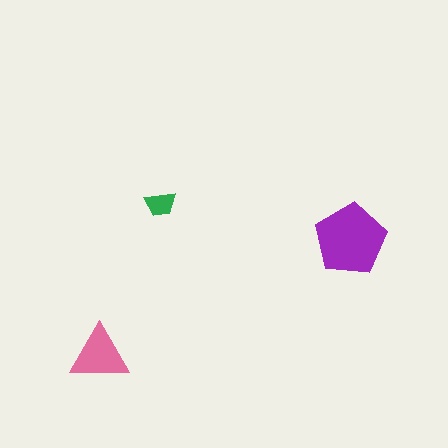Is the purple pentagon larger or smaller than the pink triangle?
Larger.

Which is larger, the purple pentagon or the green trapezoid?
The purple pentagon.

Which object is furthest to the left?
The pink triangle is leftmost.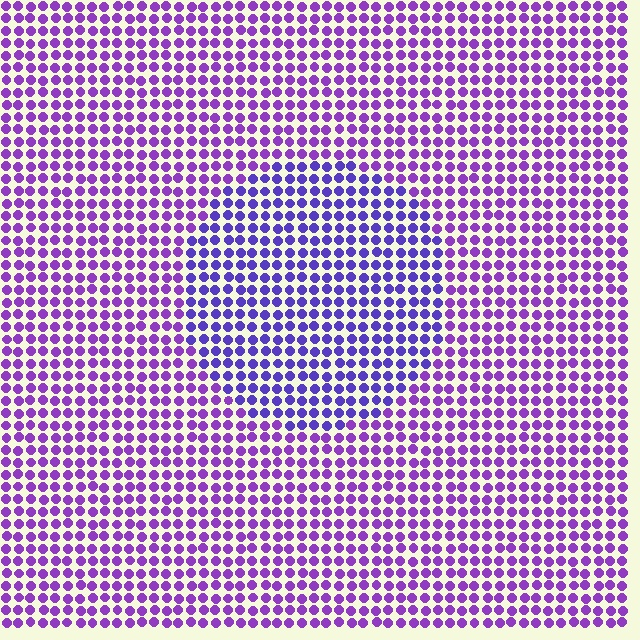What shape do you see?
I see a circle.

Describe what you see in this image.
The image is filled with small purple elements in a uniform arrangement. A circle-shaped region is visible where the elements are tinted to a slightly different hue, forming a subtle color boundary.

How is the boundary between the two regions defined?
The boundary is defined purely by a slight shift in hue (about 25 degrees). Spacing, size, and orientation are identical on both sides.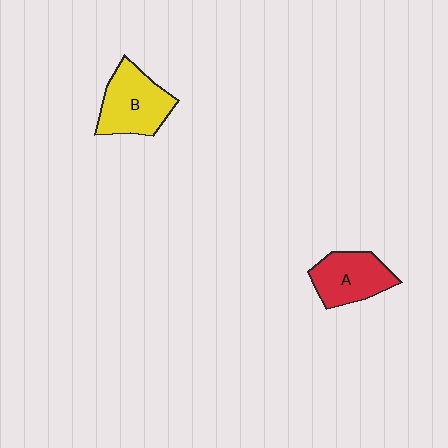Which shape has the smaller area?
Shape A (red).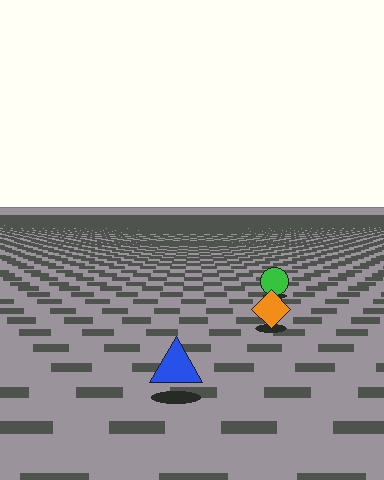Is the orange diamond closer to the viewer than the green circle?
Yes. The orange diamond is closer — you can tell from the texture gradient: the ground texture is coarser near it.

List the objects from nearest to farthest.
From nearest to farthest: the blue triangle, the orange diamond, the green circle.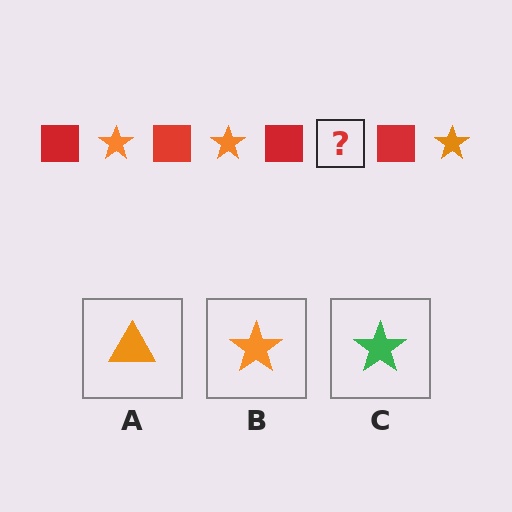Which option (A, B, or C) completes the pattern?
B.